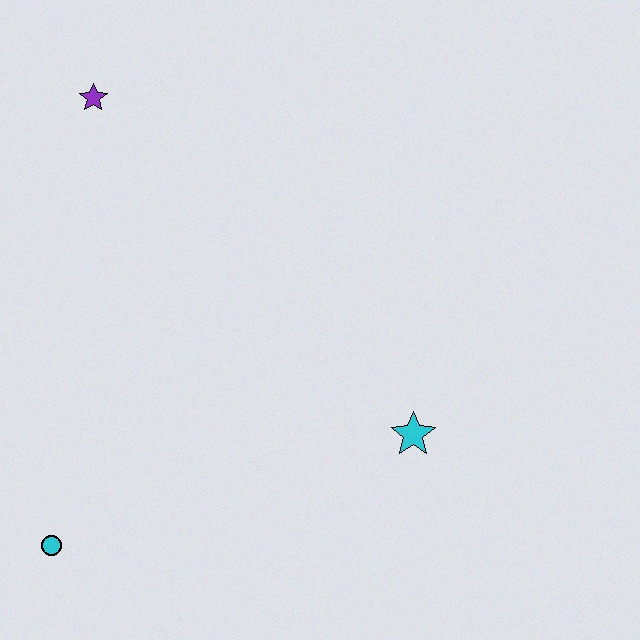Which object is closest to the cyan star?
The cyan circle is closest to the cyan star.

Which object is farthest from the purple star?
The cyan star is farthest from the purple star.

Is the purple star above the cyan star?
Yes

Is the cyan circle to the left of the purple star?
Yes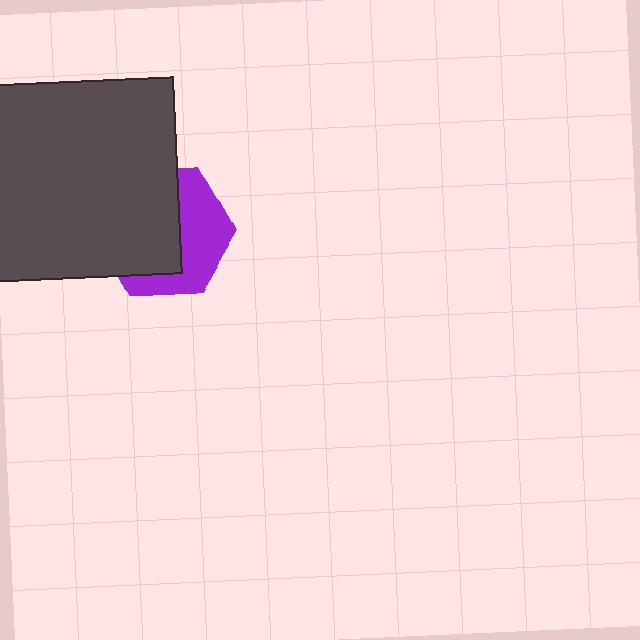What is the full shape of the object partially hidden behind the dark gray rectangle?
The partially hidden object is a purple hexagon.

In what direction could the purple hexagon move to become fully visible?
The purple hexagon could move right. That would shift it out from behind the dark gray rectangle entirely.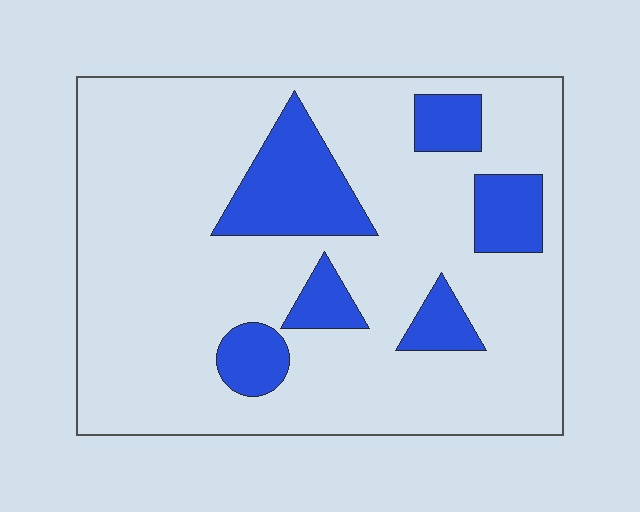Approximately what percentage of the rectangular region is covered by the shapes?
Approximately 20%.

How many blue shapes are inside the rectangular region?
6.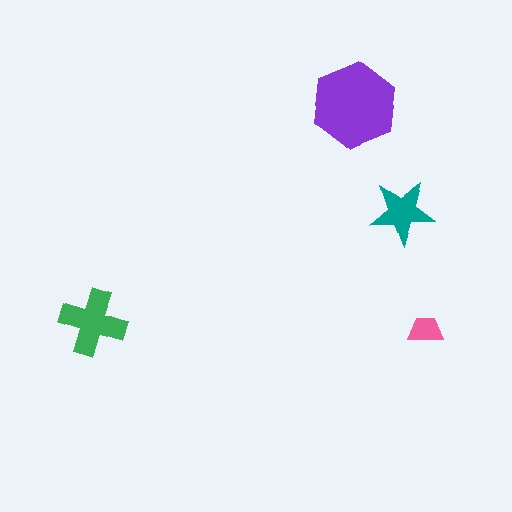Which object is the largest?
The purple hexagon.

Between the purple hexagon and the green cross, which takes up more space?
The purple hexagon.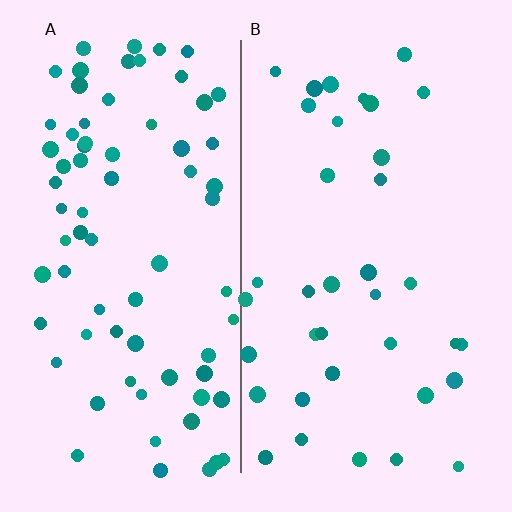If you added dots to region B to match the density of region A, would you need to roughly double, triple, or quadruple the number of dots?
Approximately double.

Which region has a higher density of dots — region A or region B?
A (the left).